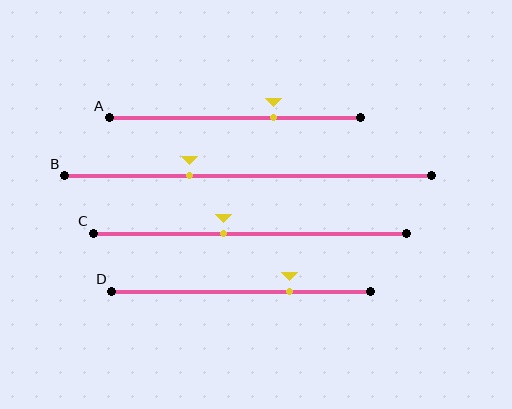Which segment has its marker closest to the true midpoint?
Segment C has its marker closest to the true midpoint.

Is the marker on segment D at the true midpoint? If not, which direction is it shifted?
No, the marker on segment D is shifted to the right by about 19% of the segment length.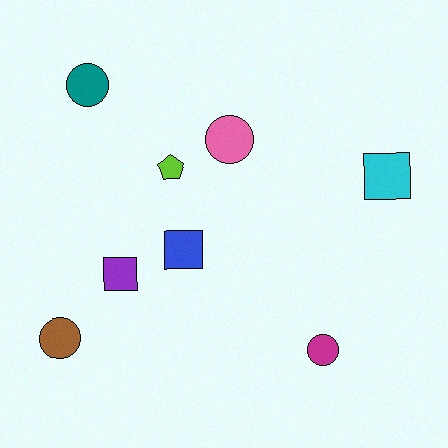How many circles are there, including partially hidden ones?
There are 4 circles.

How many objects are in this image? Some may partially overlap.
There are 8 objects.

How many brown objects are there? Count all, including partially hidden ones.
There is 1 brown object.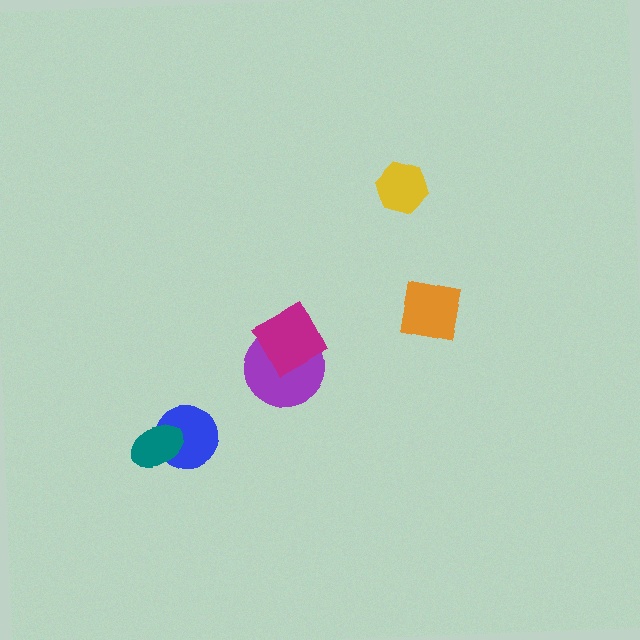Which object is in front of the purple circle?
The magenta diamond is in front of the purple circle.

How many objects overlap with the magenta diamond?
1 object overlaps with the magenta diamond.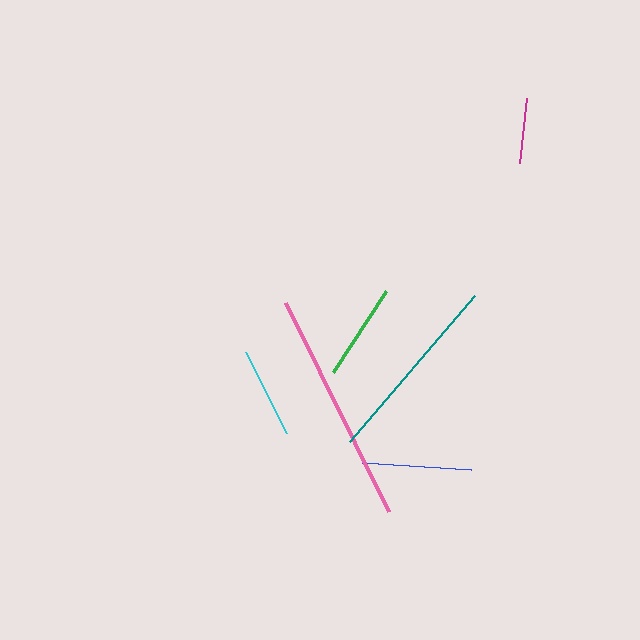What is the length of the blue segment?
The blue segment is approximately 109 pixels long.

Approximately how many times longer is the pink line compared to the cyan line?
The pink line is approximately 2.6 times the length of the cyan line.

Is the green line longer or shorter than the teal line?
The teal line is longer than the green line.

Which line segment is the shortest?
The magenta line is the shortest at approximately 66 pixels.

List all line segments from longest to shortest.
From longest to shortest: pink, teal, blue, green, cyan, magenta.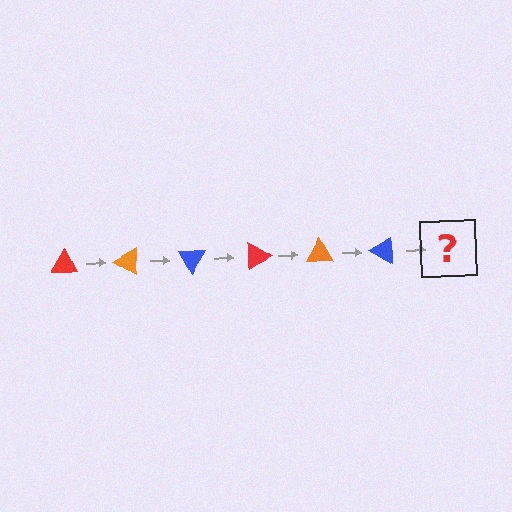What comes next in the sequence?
The next element should be a red triangle, rotated 180 degrees from the start.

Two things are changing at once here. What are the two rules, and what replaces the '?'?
The two rules are that it rotates 30 degrees each step and the color cycles through red, orange, and blue. The '?' should be a red triangle, rotated 180 degrees from the start.